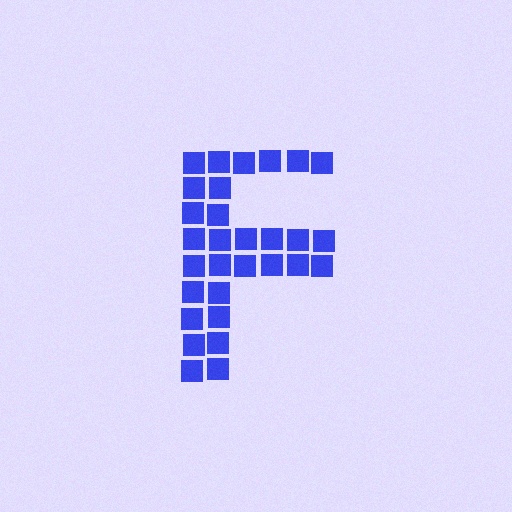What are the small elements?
The small elements are squares.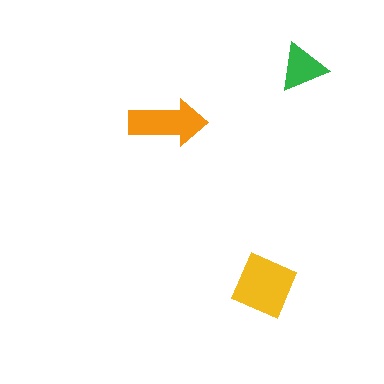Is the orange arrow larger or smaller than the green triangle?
Larger.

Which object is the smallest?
The green triangle.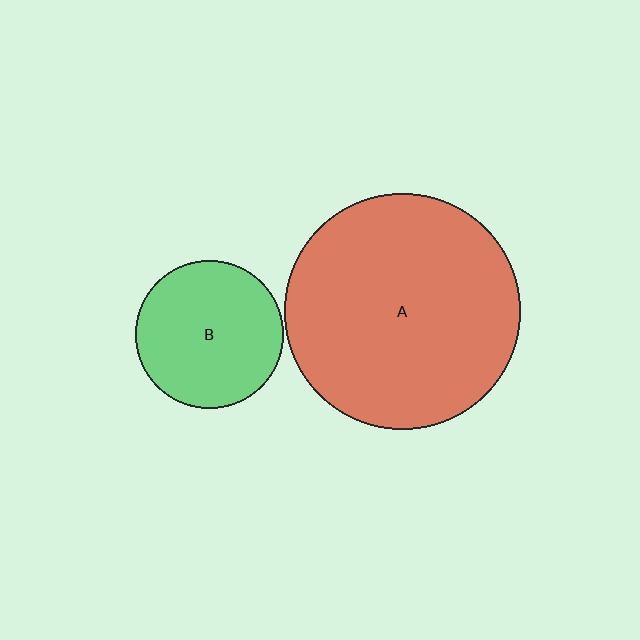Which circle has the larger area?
Circle A (red).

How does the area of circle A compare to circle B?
Approximately 2.6 times.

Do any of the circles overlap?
No, none of the circles overlap.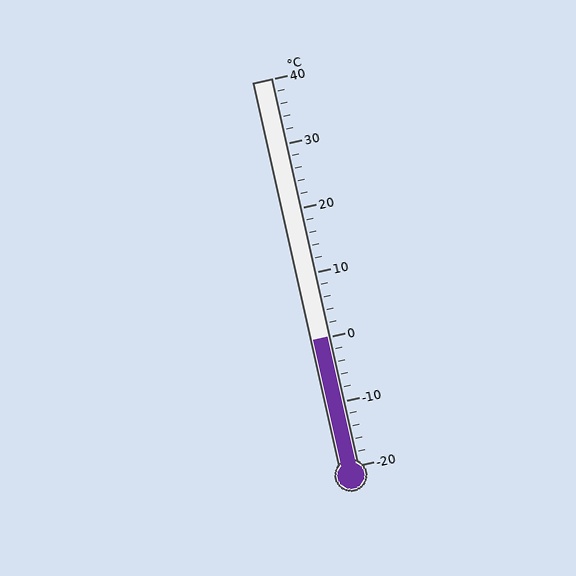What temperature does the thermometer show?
The thermometer shows approximately 0°C.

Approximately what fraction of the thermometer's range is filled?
The thermometer is filled to approximately 35% of its range.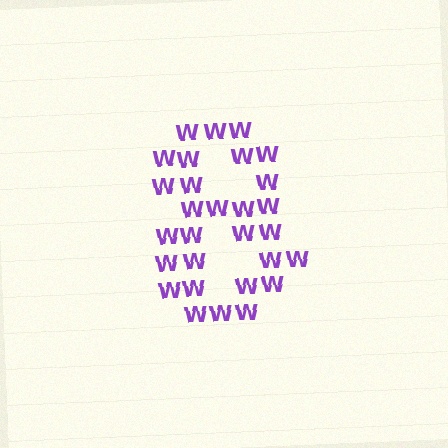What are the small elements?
The small elements are letter W's.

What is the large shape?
The large shape is the digit 8.